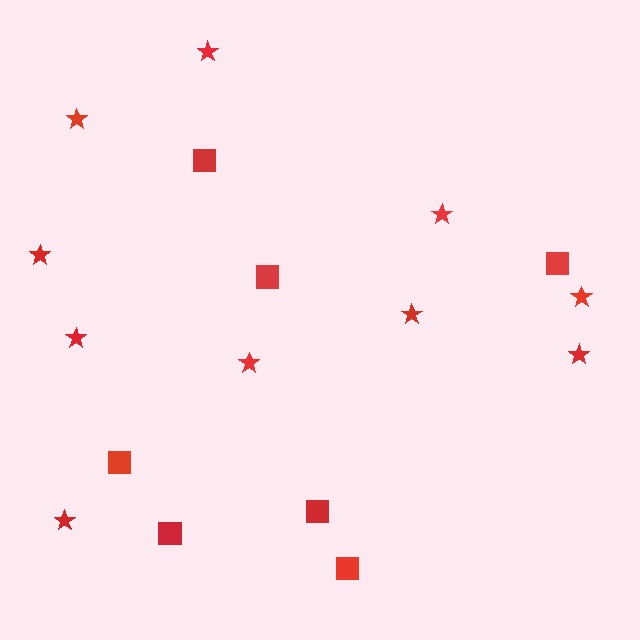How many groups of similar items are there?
There are 2 groups: one group of squares (7) and one group of stars (10).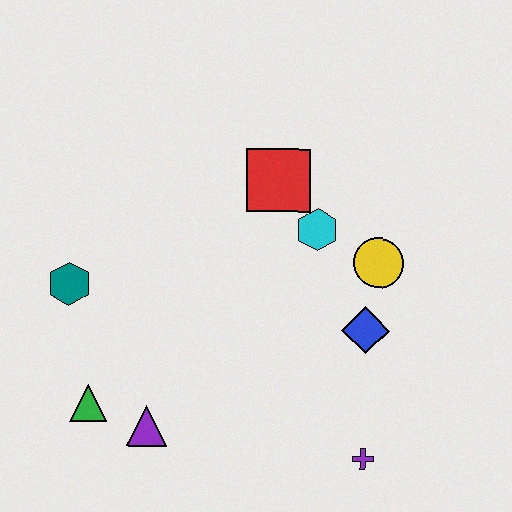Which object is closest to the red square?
The cyan hexagon is closest to the red square.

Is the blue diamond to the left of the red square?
No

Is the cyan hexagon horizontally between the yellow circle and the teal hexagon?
Yes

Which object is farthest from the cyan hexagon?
The green triangle is farthest from the cyan hexagon.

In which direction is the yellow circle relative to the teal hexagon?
The yellow circle is to the right of the teal hexagon.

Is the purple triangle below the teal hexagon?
Yes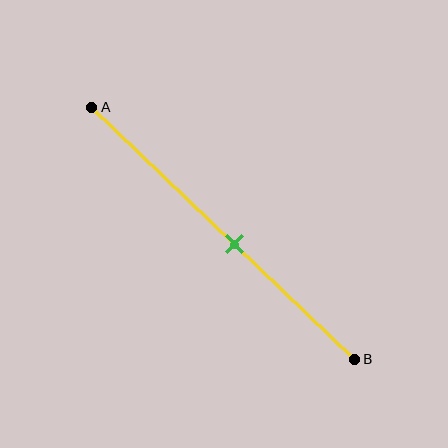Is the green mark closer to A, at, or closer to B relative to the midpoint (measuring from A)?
The green mark is closer to point B than the midpoint of segment AB.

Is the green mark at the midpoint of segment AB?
No, the mark is at about 55% from A, not at the 50% midpoint.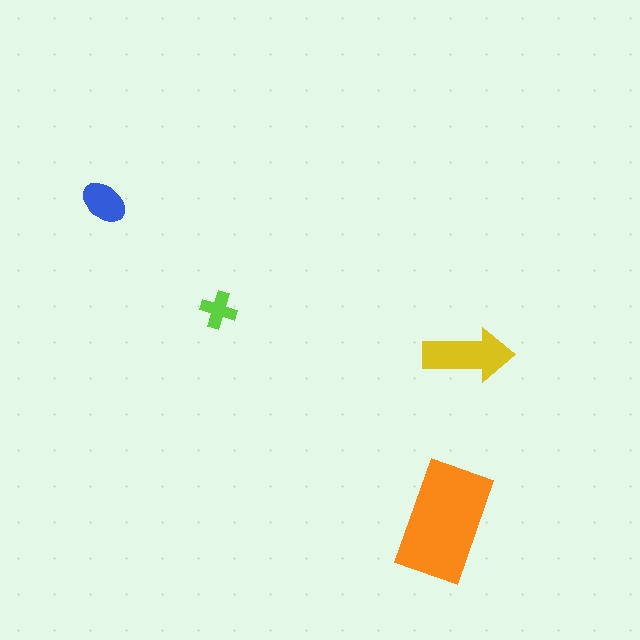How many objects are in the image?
There are 4 objects in the image.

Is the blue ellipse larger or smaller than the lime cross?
Larger.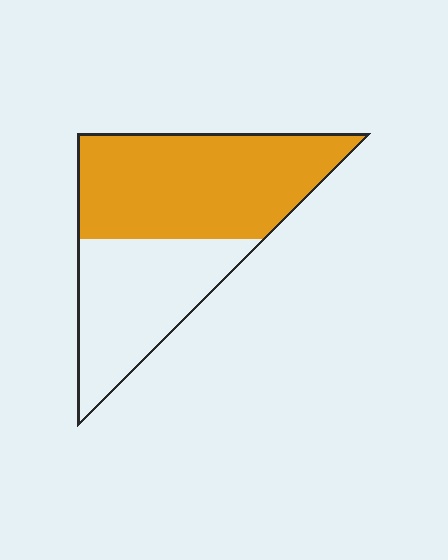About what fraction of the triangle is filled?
About three fifths (3/5).